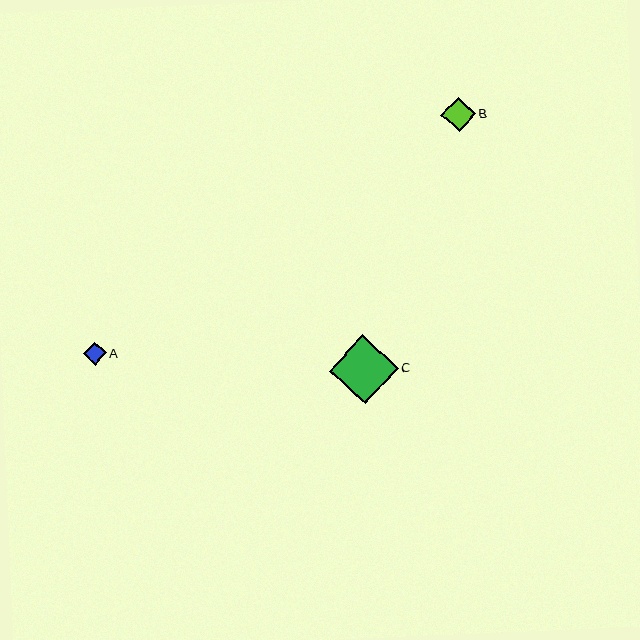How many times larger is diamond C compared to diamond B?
Diamond C is approximately 2.0 times the size of diamond B.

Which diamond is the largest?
Diamond C is the largest with a size of approximately 69 pixels.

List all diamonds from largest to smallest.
From largest to smallest: C, B, A.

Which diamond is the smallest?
Diamond A is the smallest with a size of approximately 23 pixels.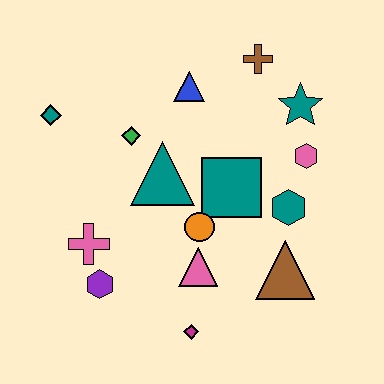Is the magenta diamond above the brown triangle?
No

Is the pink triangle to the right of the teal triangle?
Yes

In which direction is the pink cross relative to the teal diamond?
The pink cross is below the teal diamond.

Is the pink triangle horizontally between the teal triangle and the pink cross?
No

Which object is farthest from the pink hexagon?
The teal diamond is farthest from the pink hexagon.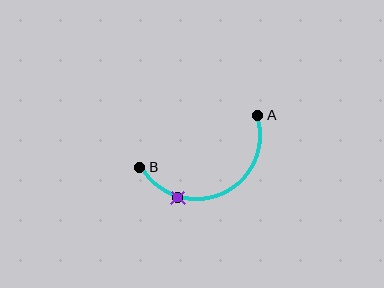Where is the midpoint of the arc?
The arc midpoint is the point on the curve farthest from the straight line joining A and B. It sits below that line.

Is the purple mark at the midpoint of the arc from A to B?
No. The purple mark lies on the arc but is closer to endpoint B. The arc midpoint would be at the point on the curve equidistant along the arc from both A and B.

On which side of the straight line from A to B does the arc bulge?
The arc bulges below the straight line connecting A and B.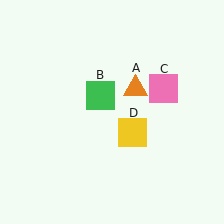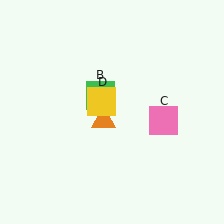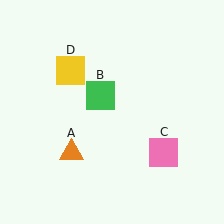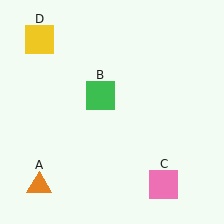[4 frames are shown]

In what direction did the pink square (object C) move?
The pink square (object C) moved down.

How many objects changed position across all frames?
3 objects changed position: orange triangle (object A), pink square (object C), yellow square (object D).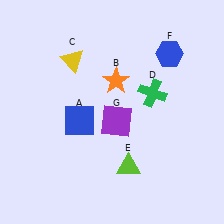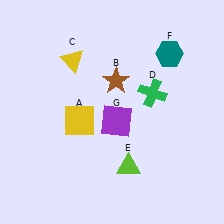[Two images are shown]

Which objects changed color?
A changed from blue to yellow. B changed from orange to brown. F changed from blue to teal.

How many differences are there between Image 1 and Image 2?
There are 3 differences between the two images.